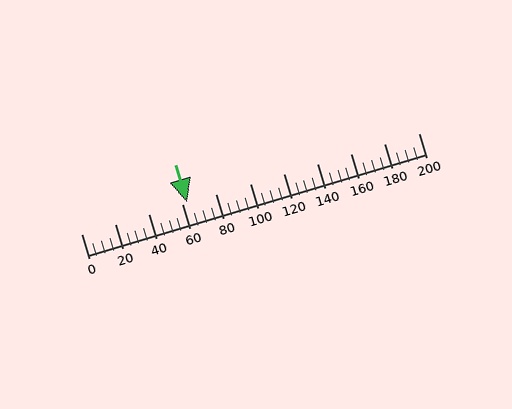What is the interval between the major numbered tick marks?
The major tick marks are spaced 20 units apart.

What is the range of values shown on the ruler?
The ruler shows values from 0 to 200.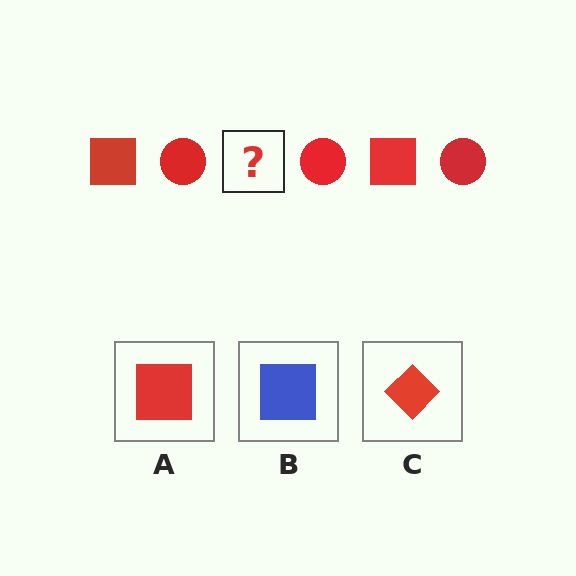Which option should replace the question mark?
Option A.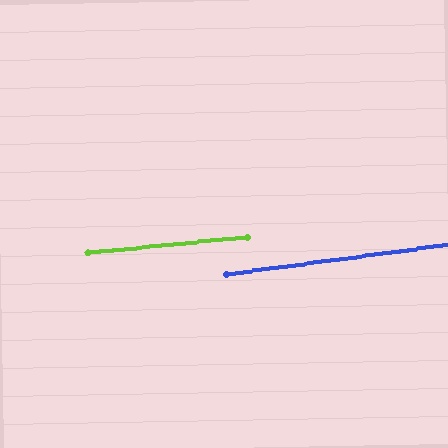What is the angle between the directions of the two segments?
Approximately 2 degrees.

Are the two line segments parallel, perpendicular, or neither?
Parallel — their directions differ by only 1.8°.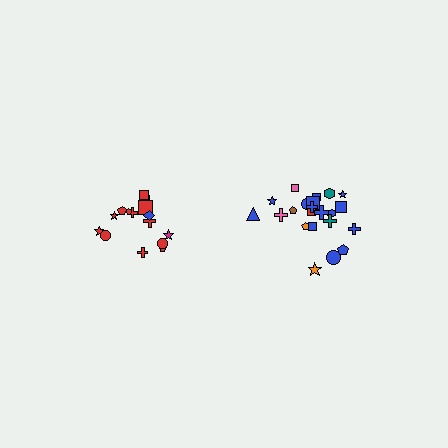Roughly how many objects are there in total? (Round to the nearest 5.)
Roughly 35 objects in total.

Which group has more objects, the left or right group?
The right group.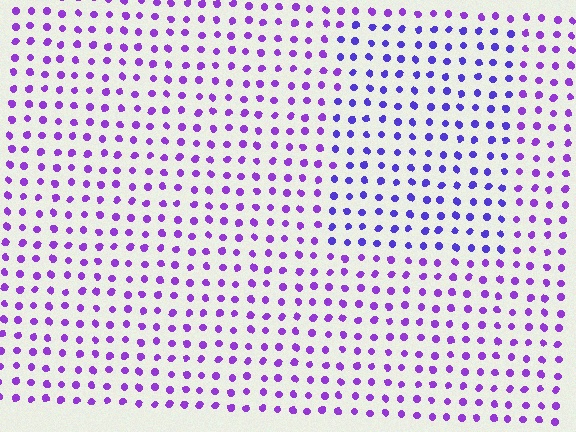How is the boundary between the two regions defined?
The boundary is defined purely by a slight shift in hue (about 26 degrees). Spacing, size, and orientation are identical on both sides.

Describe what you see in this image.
The image is filled with small purple elements in a uniform arrangement. A rectangle-shaped region is visible where the elements are tinted to a slightly different hue, forming a subtle color boundary.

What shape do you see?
I see a rectangle.